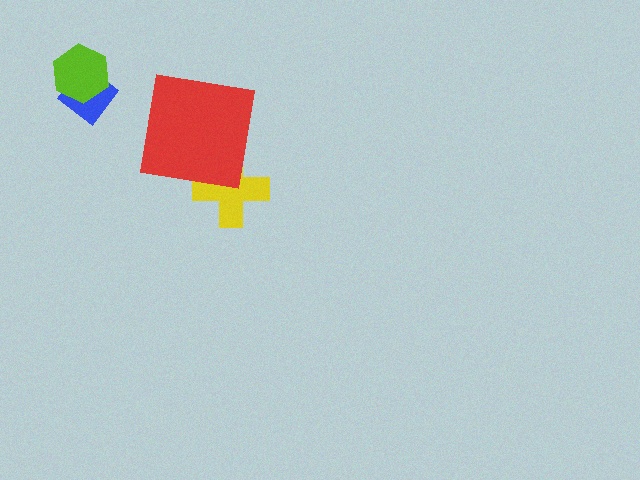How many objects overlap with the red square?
1 object overlaps with the red square.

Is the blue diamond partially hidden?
Yes, it is partially covered by another shape.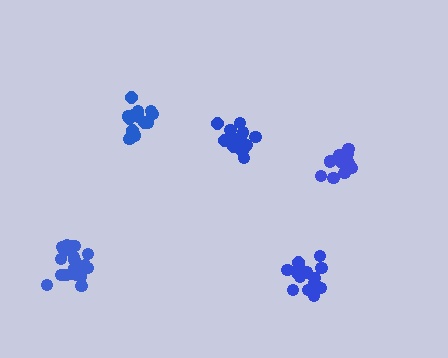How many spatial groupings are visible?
There are 5 spatial groupings.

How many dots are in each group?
Group 1: 15 dots, Group 2: 15 dots, Group 3: 19 dots, Group 4: 14 dots, Group 5: 19 dots (82 total).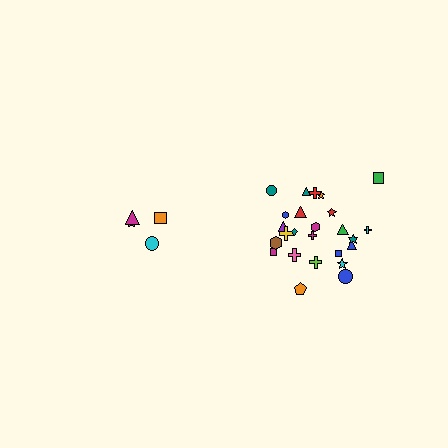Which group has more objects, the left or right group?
The right group.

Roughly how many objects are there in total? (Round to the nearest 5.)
Roughly 30 objects in total.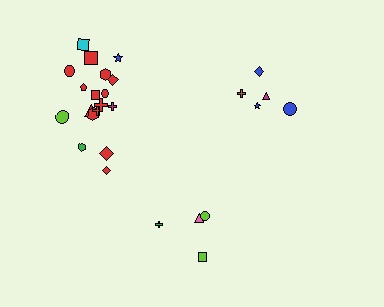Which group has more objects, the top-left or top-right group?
The top-left group.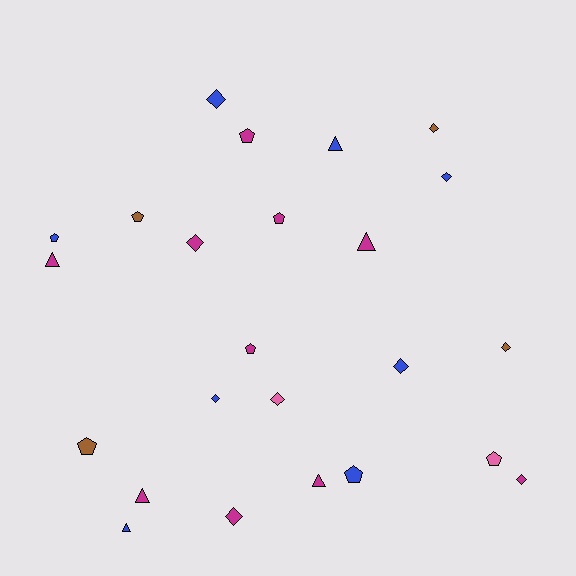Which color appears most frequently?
Magenta, with 10 objects.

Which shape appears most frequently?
Diamond, with 10 objects.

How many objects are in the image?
There are 24 objects.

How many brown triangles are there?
There are no brown triangles.